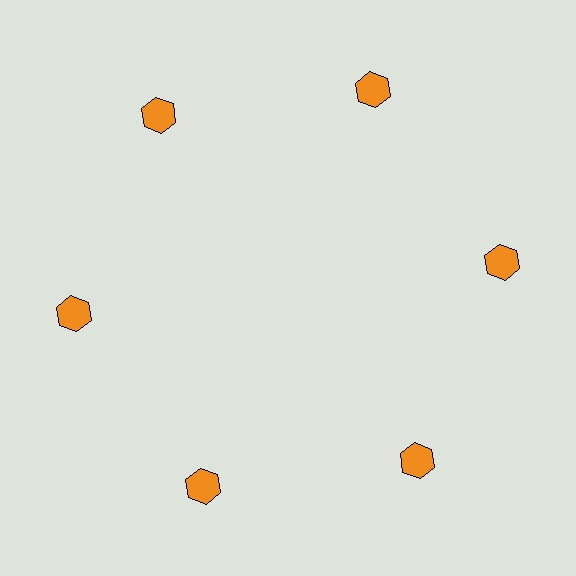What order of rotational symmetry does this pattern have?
This pattern has 6-fold rotational symmetry.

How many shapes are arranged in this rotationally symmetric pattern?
There are 6 shapes, arranged in 6 groups of 1.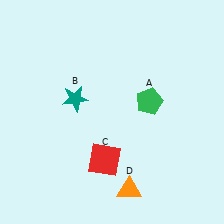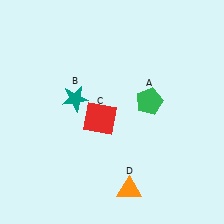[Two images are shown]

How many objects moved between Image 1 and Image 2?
1 object moved between the two images.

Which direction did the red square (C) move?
The red square (C) moved up.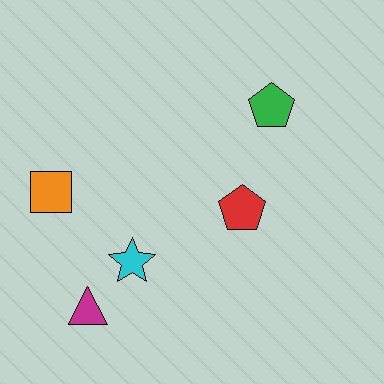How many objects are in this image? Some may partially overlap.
There are 5 objects.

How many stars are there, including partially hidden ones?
There is 1 star.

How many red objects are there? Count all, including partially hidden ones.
There is 1 red object.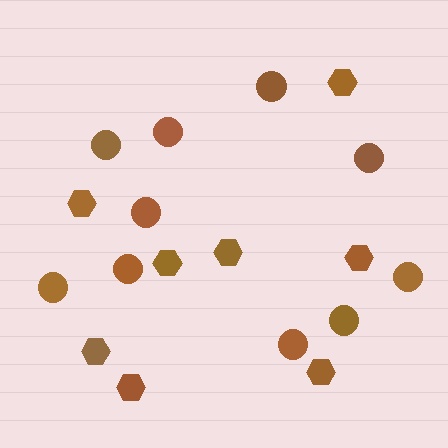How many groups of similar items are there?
There are 2 groups: one group of circles (10) and one group of hexagons (8).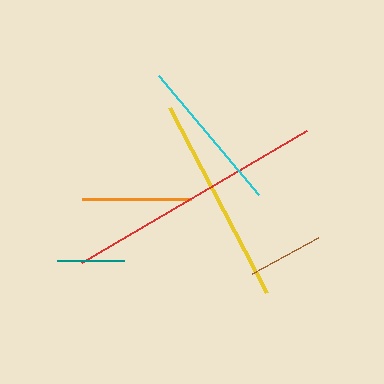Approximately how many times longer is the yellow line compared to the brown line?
The yellow line is approximately 2.8 times the length of the brown line.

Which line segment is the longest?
The red line is the longest at approximately 261 pixels.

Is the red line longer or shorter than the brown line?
The red line is longer than the brown line.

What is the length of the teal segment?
The teal segment is approximately 67 pixels long.